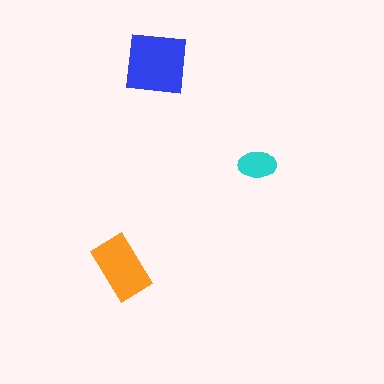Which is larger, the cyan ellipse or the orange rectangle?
The orange rectangle.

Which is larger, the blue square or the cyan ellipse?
The blue square.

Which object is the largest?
The blue square.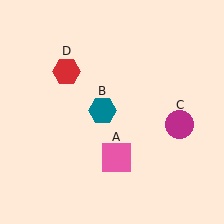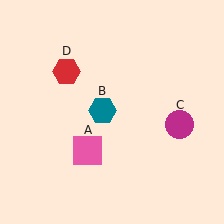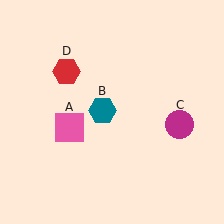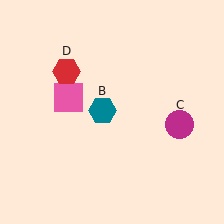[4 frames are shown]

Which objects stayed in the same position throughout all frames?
Teal hexagon (object B) and magenta circle (object C) and red hexagon (object D) remained stationary.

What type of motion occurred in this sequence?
The pink square (object A) rotated clockwise around the center of the scene.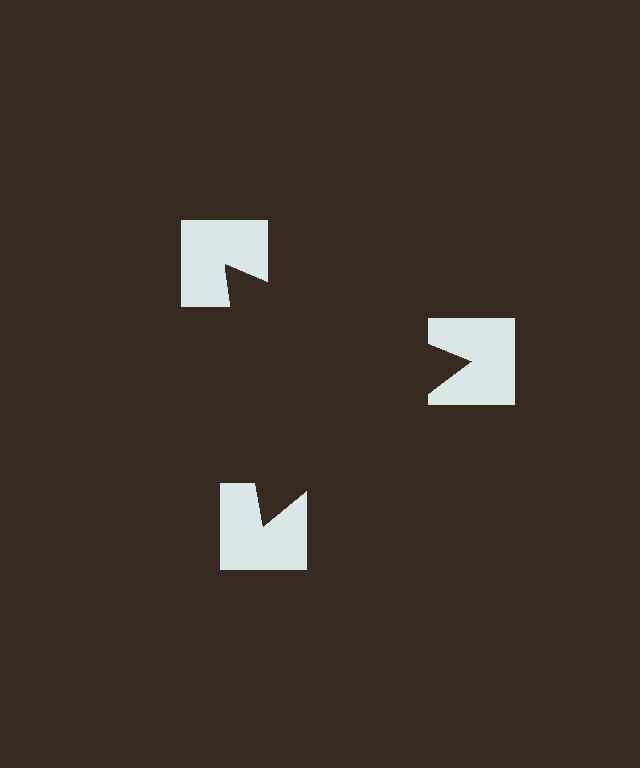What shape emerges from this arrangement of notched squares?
An illusory triangle — its edges are inferred from the aligned wedge cuts in the notched squares, not physically drawn.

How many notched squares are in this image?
There are 3 — one at each vertex of the illusory triangle.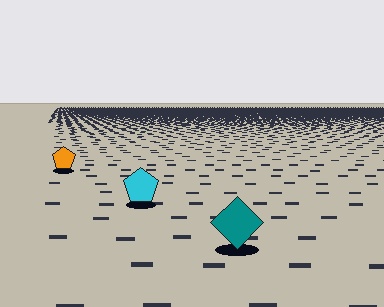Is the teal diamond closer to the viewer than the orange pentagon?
Yes. The teal diamond is closer — you can tell from the texture gradient: the ground texture is coarser near it.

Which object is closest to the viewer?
The teal diamond is closest. The texture marks near it are larger and more spread out.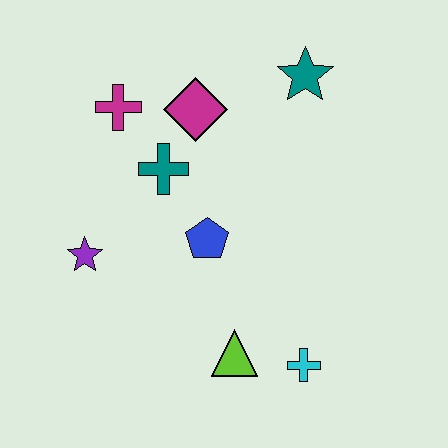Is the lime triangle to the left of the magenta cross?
No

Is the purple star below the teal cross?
Yes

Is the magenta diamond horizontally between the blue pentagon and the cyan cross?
No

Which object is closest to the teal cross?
The magenta diamond is closest to the teal cross.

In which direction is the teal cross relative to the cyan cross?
The teal cross is above the cyan cross.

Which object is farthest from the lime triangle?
The teal star is farthest from the lime triangle.